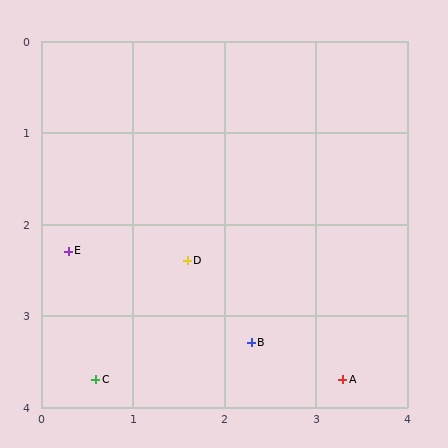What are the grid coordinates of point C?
Point C is at approximately (0.6, 3.7).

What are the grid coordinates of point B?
Point B is at approximately (2.3, 3.3).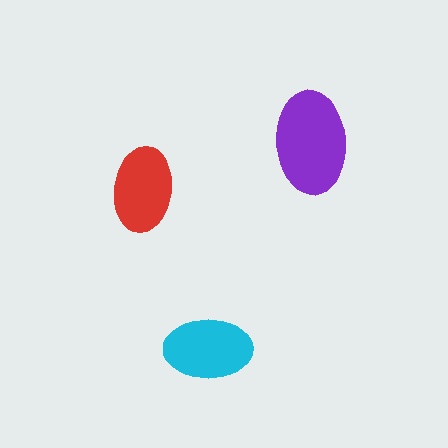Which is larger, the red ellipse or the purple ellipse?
The purple one.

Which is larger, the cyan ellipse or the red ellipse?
The cyan one.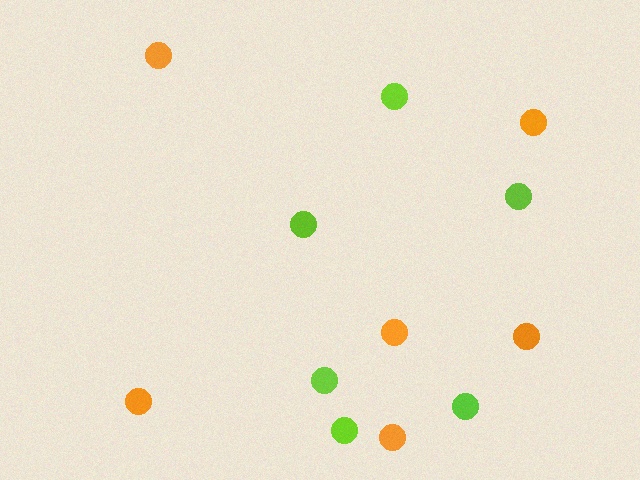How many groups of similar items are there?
There are 2 groups: one group of lime circles (6) and one group of orange circles (6).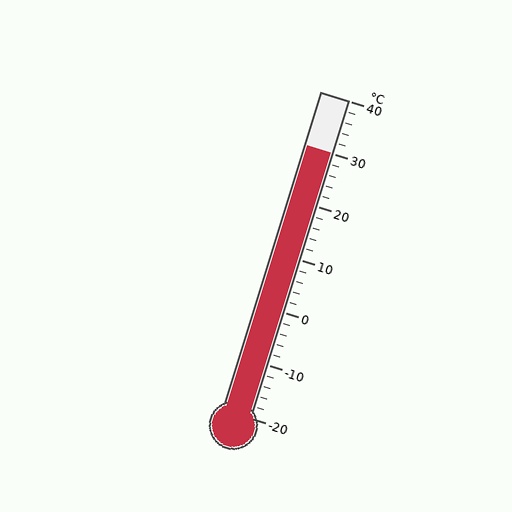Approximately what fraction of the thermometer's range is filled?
The thermometer is filled to approximately 85% of its range.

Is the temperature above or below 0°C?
The temperature is above 0°C.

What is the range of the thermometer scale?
The thermometer scale ranges from -20°C to 40°C.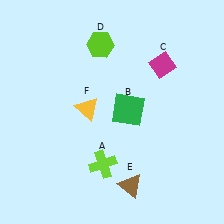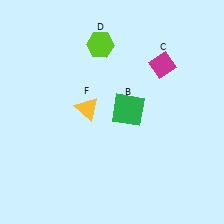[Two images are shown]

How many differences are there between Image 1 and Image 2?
There are 2 differences between the two images.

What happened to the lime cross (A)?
The lime cross (A) was removed in Image 2. It was in the bottom-left area of Image 1.